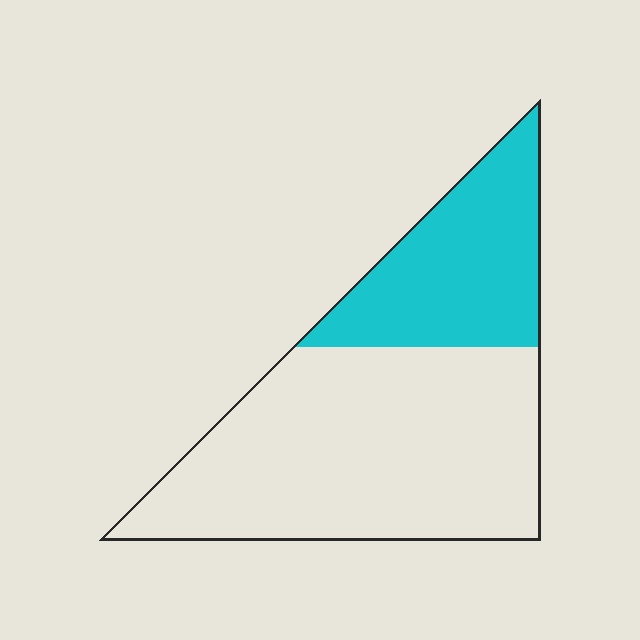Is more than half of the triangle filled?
No.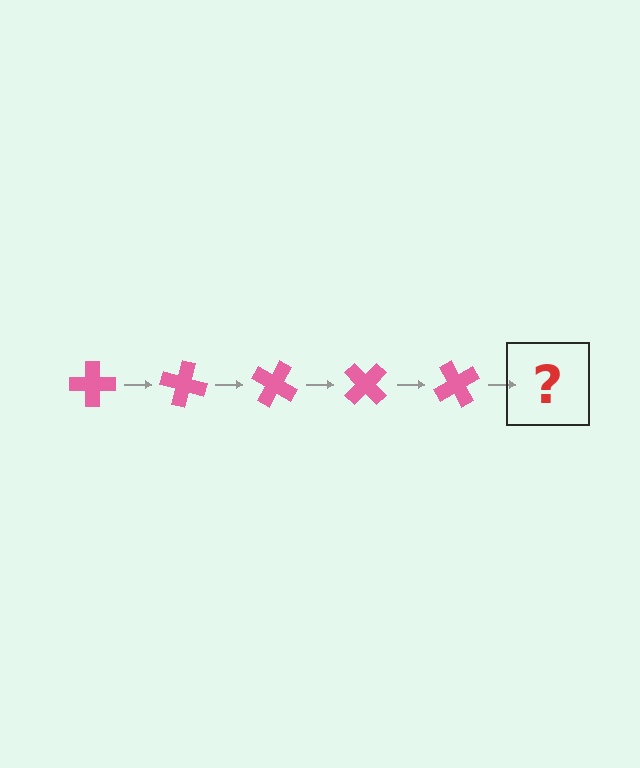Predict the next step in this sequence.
The next step is a pink cross rotated 75 degrees.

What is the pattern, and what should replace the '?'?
The pattern is that the cross rotates 15 degrees each step. The '?' should be a pink cross rotated 75 degrees.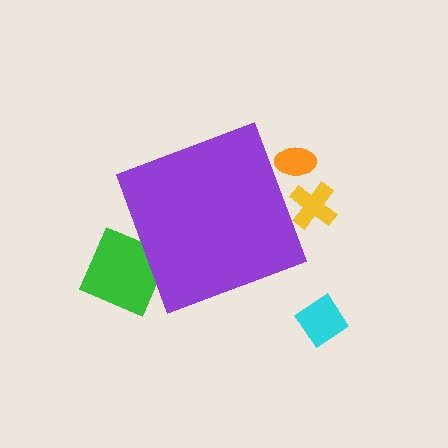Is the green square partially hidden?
Yes, the green square is partially hidden behind the purple diamond.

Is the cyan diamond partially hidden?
No, the cyan diamond is fully visible.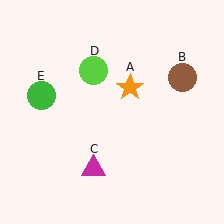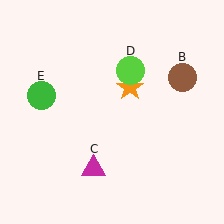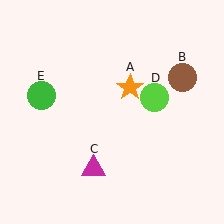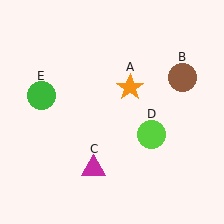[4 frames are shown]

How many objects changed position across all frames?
1 object changed position: lime circle (object D).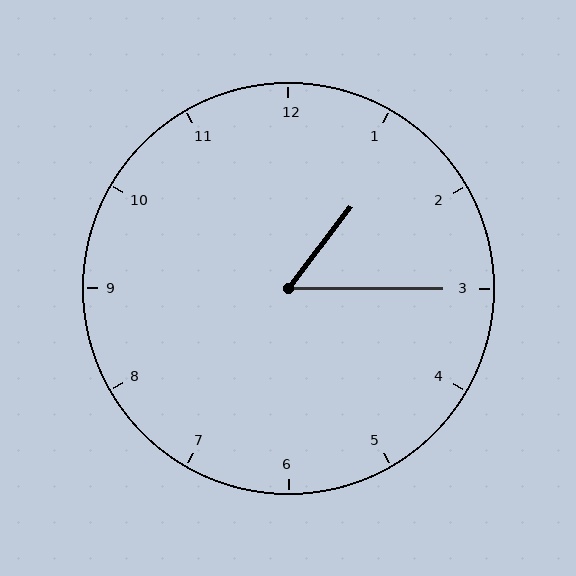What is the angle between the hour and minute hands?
Approximately 52 degrees.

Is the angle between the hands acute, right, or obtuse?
It is acute.